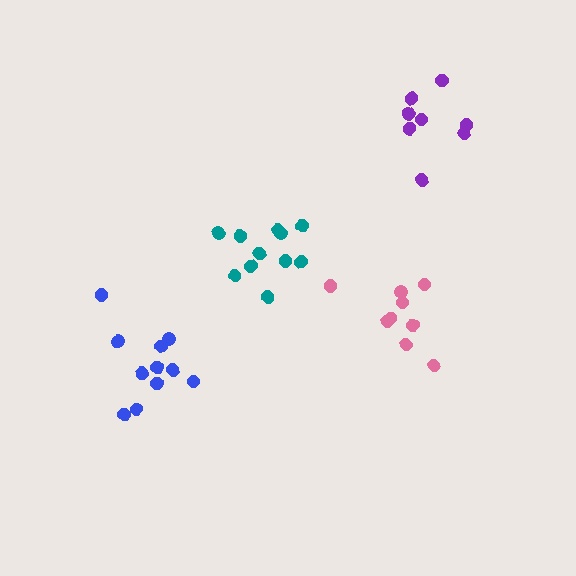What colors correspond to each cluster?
The clusters are colored: teal, purple, blue, pink.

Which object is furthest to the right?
The purple cluster is rightmost.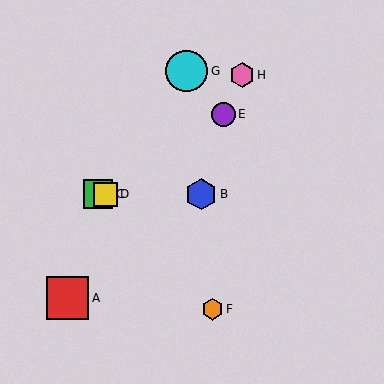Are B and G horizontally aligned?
No, B is at y≈194 and G is at y≈71.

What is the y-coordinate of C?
Object C is at y≈194.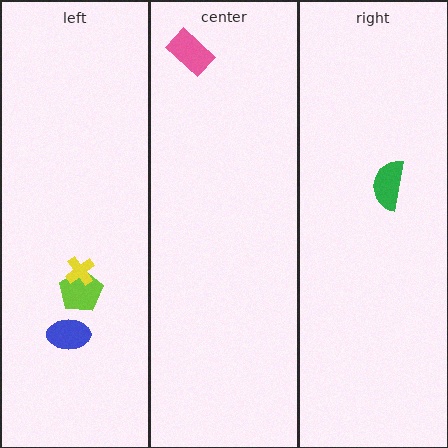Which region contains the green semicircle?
The right region.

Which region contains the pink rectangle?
The center region.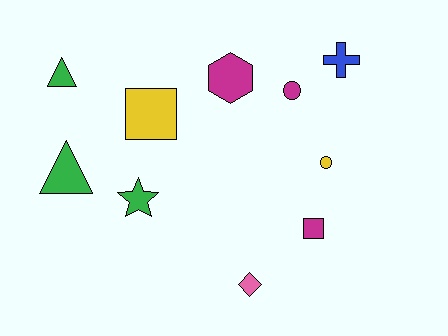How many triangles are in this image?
There are 2 triangles.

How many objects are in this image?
There are 10 objects.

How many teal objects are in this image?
There are no teal objects.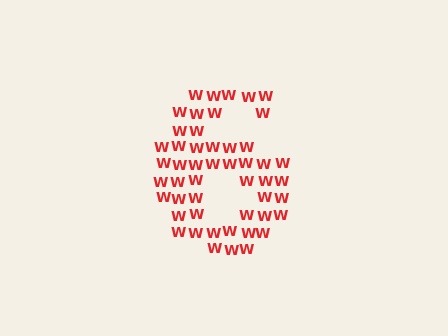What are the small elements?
The small elements are letter W's.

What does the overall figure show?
The overall figure shows the digit 6.